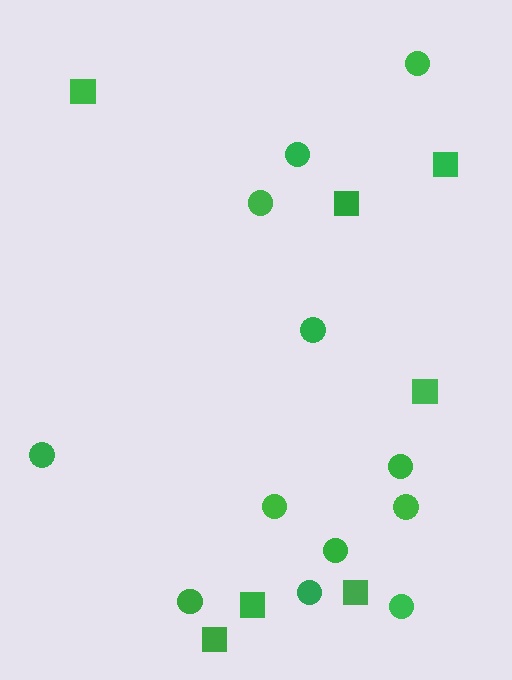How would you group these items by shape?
There are 2 groups: one group of squares (7) and one group of circles (12).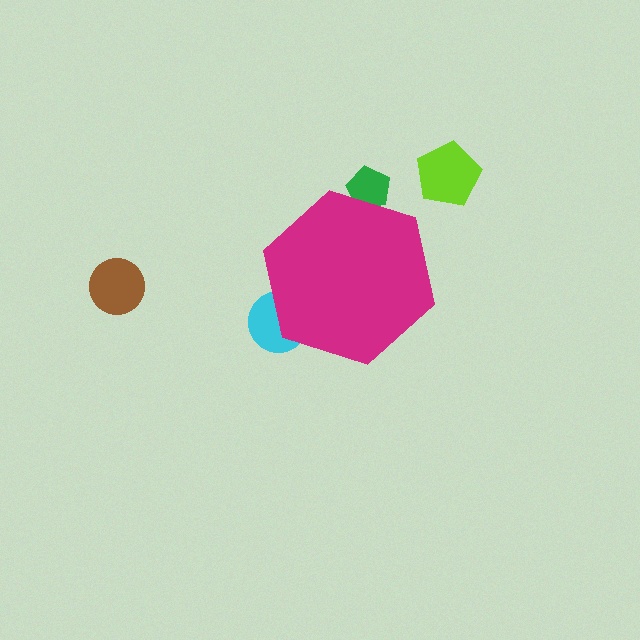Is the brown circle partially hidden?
No, the brown circle is fully visible.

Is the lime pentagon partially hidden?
No, the lime pentagon is fully visible.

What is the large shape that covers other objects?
A magenta hexagon.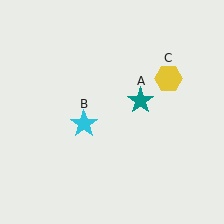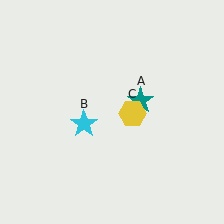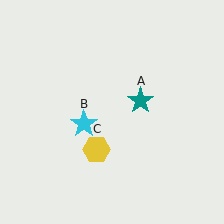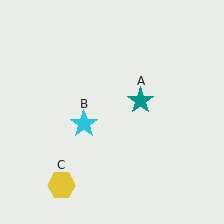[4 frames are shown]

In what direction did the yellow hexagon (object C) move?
The yellow hexagon (object C) moved down and to the left.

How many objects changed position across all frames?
1 object changed position: yellow hexagon (object C).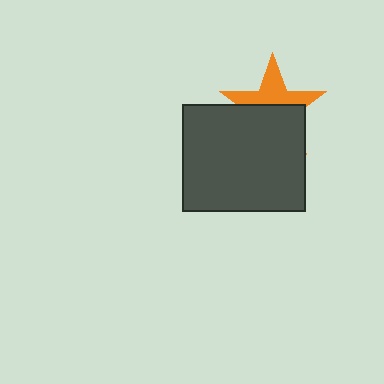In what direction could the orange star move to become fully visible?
The orange star could move up. That would shift it out from behind the dark gray rectangle entirely.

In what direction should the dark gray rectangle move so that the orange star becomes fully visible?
The dark gray rectangle should move down. That is the shortest direction to clear the overlap and leave the orange star fully visible.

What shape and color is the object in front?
The object in front is a dark gray rectangle.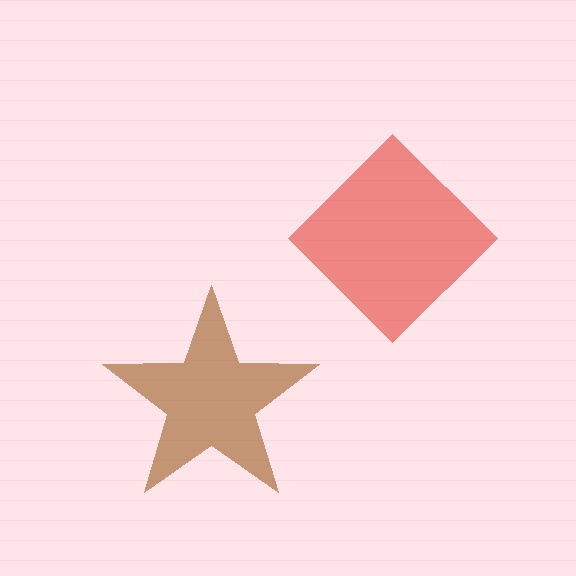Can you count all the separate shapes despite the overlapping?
Yes, there are 2 separate shapes.